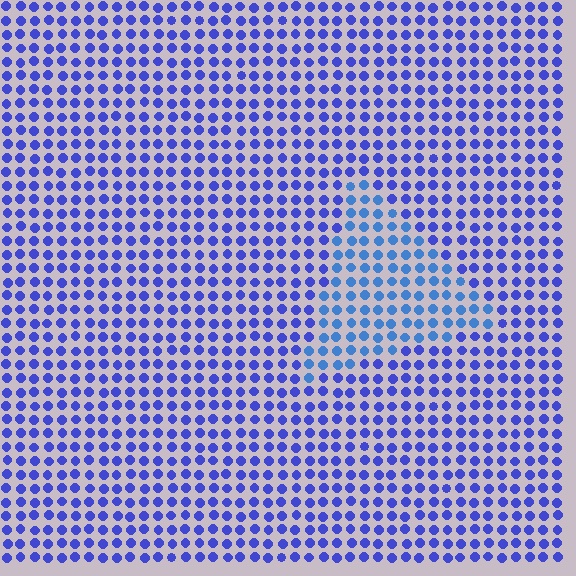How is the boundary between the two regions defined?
The boundary is defined purely by a slight shift in hue (about 24 degrees). Spacing, size, and orientation are identical on both sides.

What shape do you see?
I see a triangle.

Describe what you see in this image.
The image is filled with small blue elements in a uniform arrangement. A triangle-shaped region is visible where the elements are tinted to a slightly different hue, forming a subtle color boundary.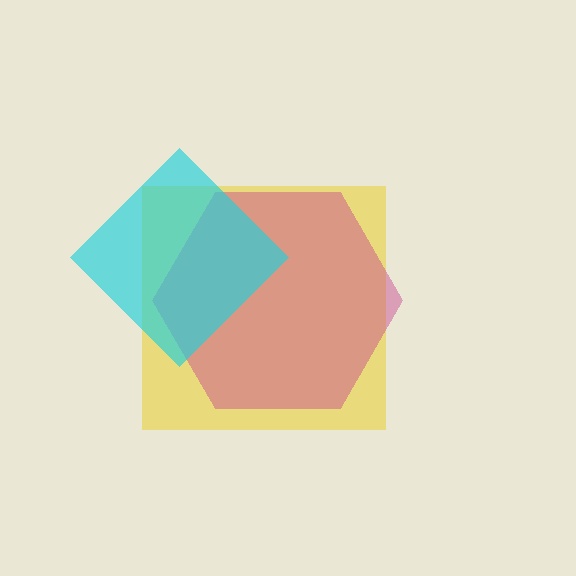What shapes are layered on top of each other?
The layered shapes are: a yellow square, a magenta hexagon, a cyan diamond.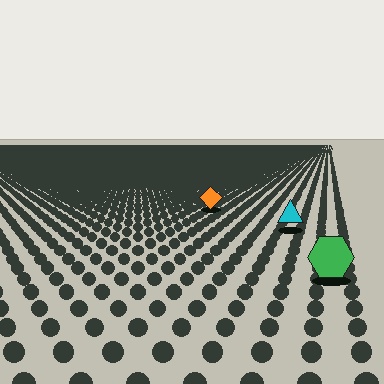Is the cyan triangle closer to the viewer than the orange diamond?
Yes. The cyan triangle is closer — you can tell from the texture gradient: the ground texture is coarser near it.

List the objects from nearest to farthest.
From nearest to farthest: the green hexagon, the cyan triangle, the orange diamond.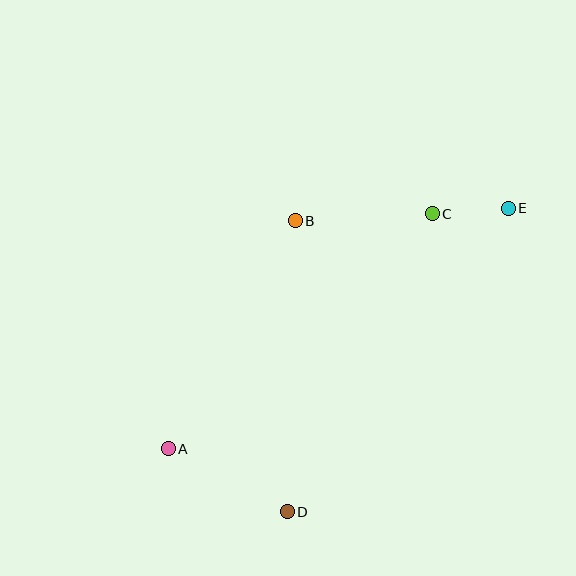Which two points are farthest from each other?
Points A and E are farthest from each other.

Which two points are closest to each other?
Points C and E are closest to each other.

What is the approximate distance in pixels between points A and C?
The distance between A and C is approximately 353 pixels.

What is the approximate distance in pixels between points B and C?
The distance between B and C is approximately 137 pixels.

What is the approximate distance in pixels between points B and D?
The distance between B and D is approximately 291 pixels.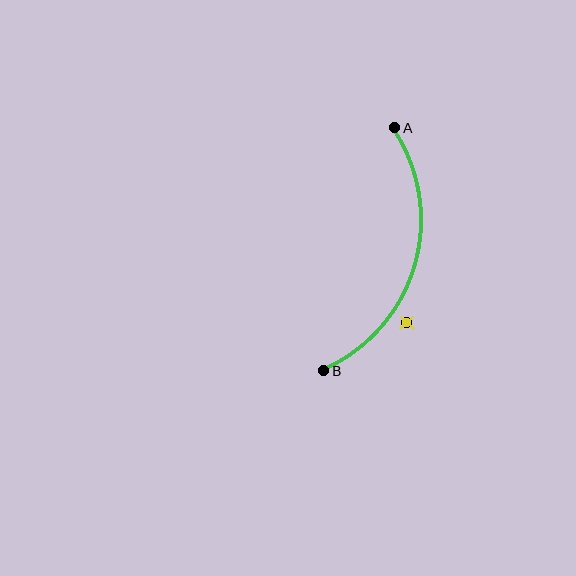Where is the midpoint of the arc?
The arc midpoint is the point on the curve farthest from the straight line joining A and B. It sits to the right of that line.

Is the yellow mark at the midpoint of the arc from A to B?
No — the yellow mark does not lie on the arc at all. It sits slightly outside the curve.